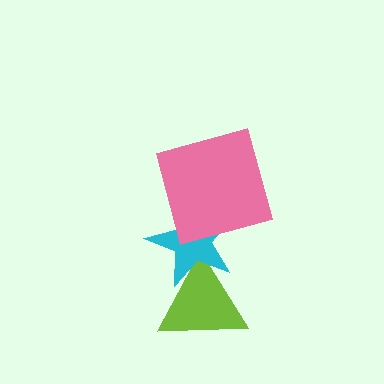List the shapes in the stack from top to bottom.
From top to bottom: the pink square, the cyan star, the lime triangle.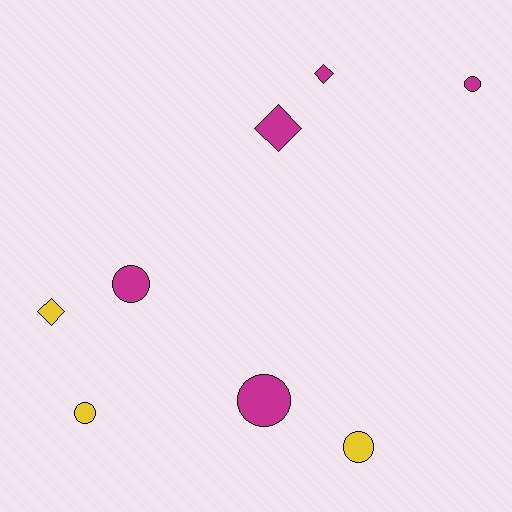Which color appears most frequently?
Magenta, with 5 objects.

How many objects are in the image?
There are 8 objects.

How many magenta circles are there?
There are 3 magenta circles.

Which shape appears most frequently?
Circle, with 5 objects.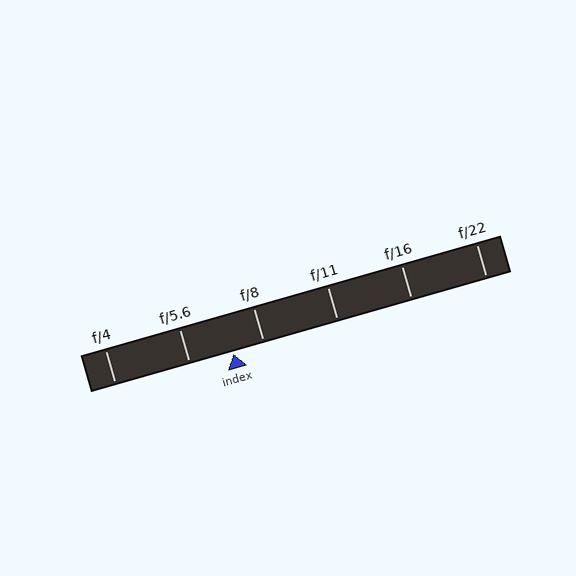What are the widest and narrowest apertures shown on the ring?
The widest aperture shown is f/4 and the narrowest is f/22.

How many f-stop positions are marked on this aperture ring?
There are 6 f-stop positions marked.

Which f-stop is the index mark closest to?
The index mark is closest to f/8.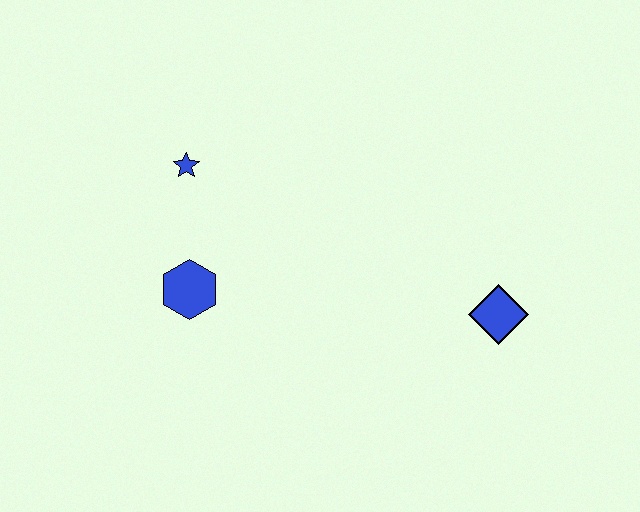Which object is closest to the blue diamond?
The blue hexagon is closest to the blue diamond.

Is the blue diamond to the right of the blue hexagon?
Yes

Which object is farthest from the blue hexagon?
The blue diamond is farthest from the blue hexagon.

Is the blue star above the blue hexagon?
Yes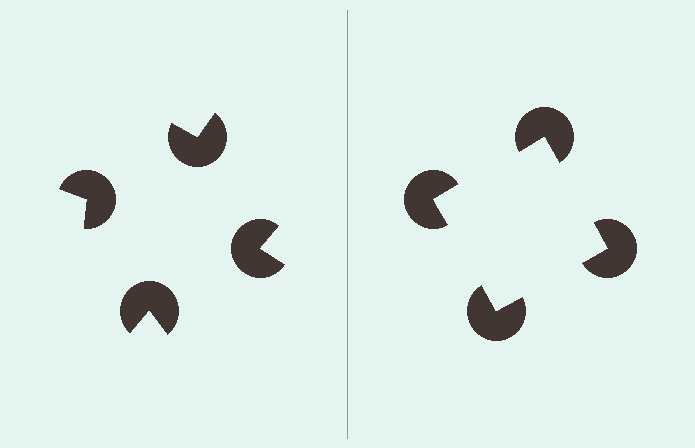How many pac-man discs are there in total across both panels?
8 — 4 on each side.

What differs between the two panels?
The pac-man discs are positioned identically on both sides; only the wedge orientations differ. On the right they align to a square; on the left they are misaligned.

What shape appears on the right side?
An illusory square.